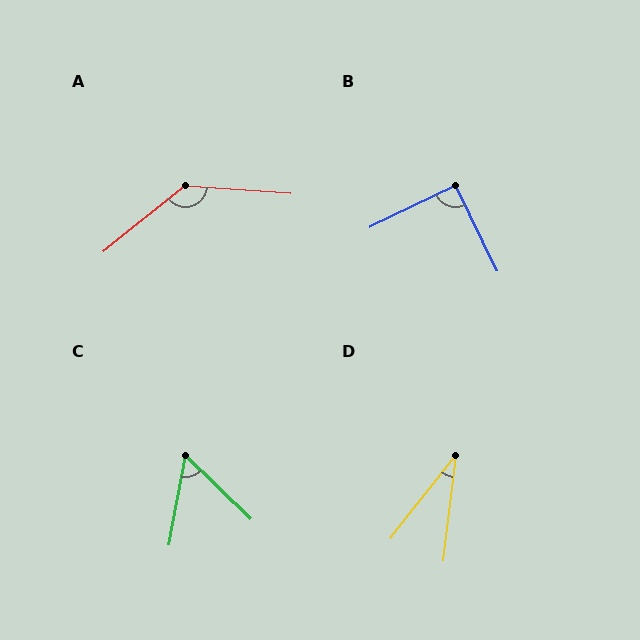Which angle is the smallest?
D, at approximately 31 degrees.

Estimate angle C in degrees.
Approximately 56 degrees.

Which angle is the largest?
A, at approximately 137 degrees.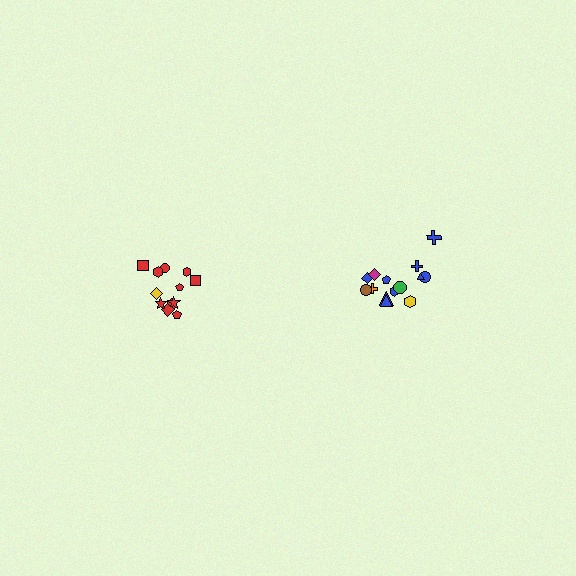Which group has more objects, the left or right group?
The right group.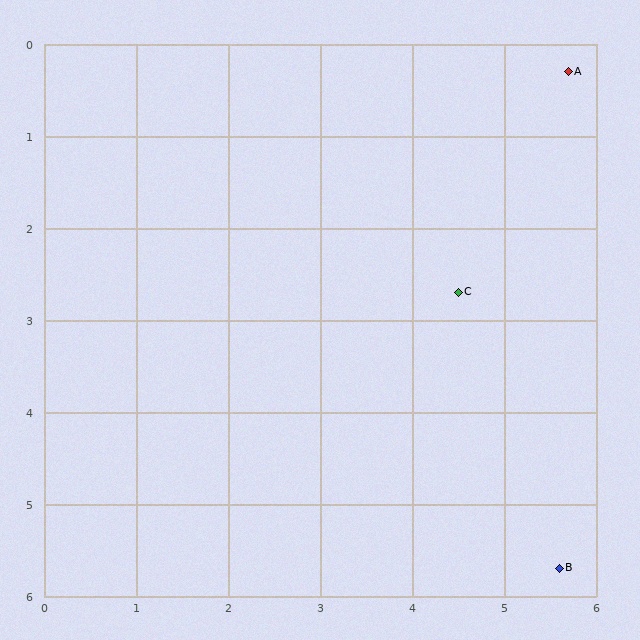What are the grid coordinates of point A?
Point A is at approximately (5.7, 0.3).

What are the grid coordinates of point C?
Point C is at approximately (4.5, 2.7).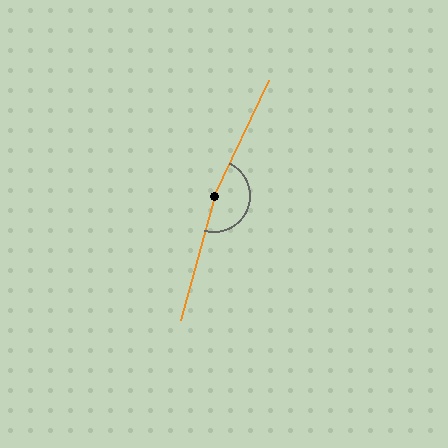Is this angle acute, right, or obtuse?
It is obtuse.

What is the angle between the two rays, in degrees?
Approximately 170 degrees.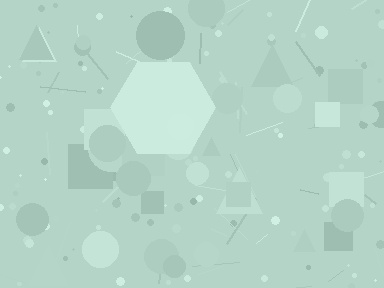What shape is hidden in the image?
A hexagon is hidden in the image.